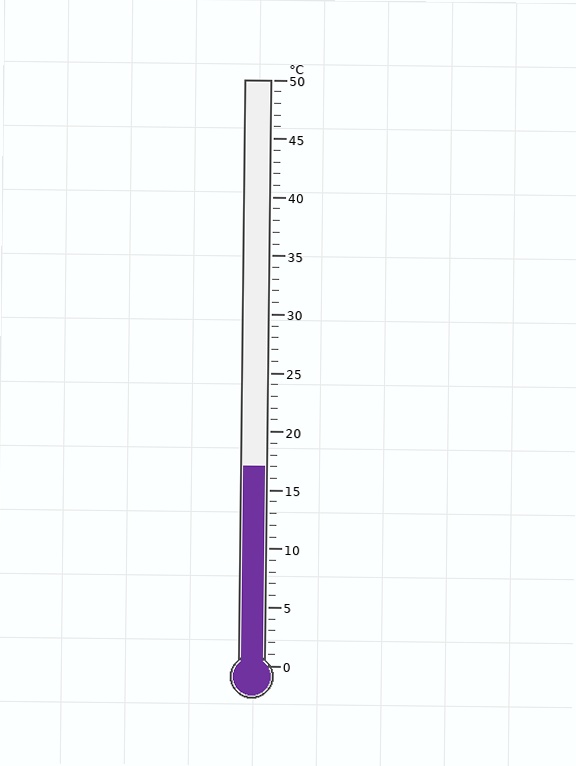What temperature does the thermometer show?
The thermometer shows approximately 17°C.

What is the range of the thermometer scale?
The thermometer scale ranges from 0°C to 50°C.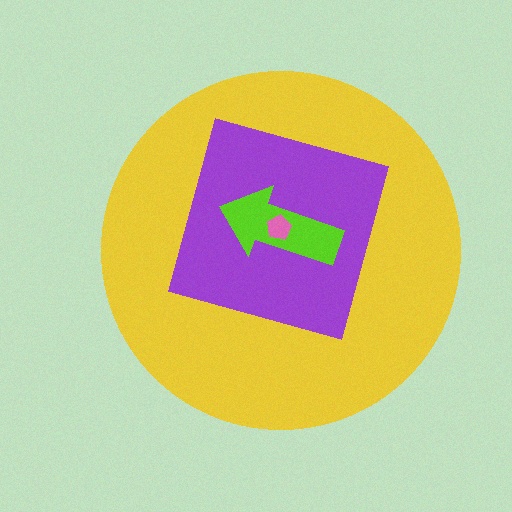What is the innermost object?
The pink pentagon.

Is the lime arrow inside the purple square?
Yes.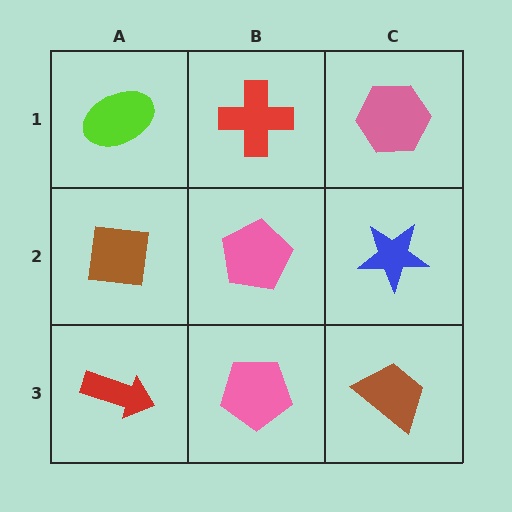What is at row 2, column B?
A pink pentagon.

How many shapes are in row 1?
3 shapes.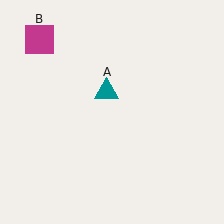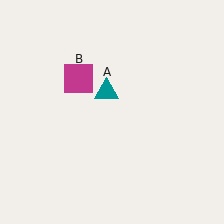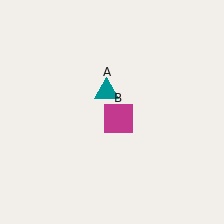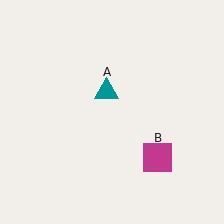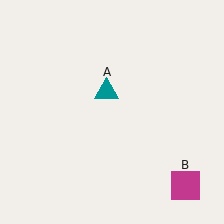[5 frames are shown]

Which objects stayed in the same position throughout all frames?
Teal triangle (object A) remained stationary.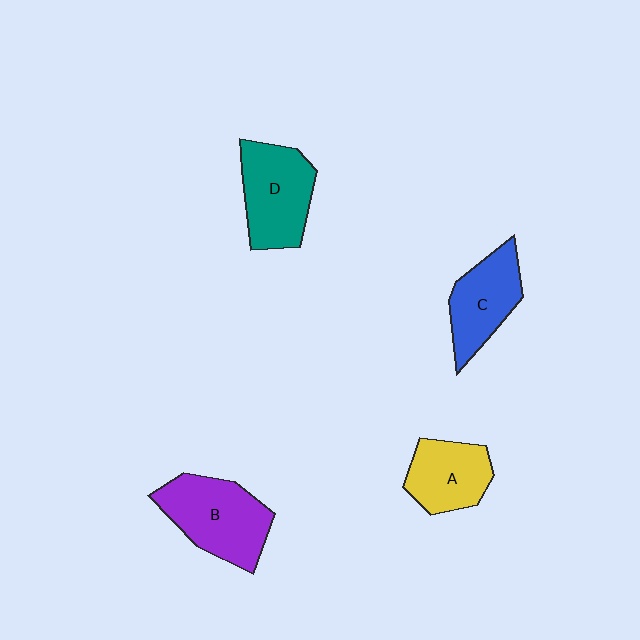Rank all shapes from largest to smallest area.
From largest to smallest: B (purple), D (teal), C (blue), A (yellow).